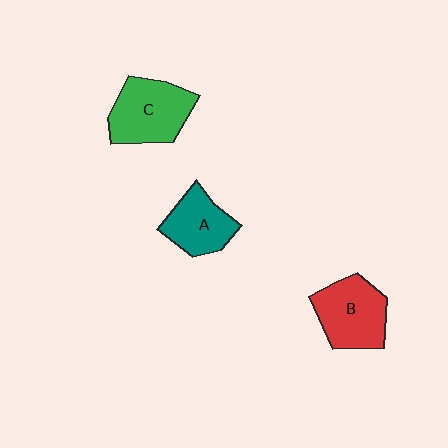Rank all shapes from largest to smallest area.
From largest to smallest: C (green), B (red), A (teal).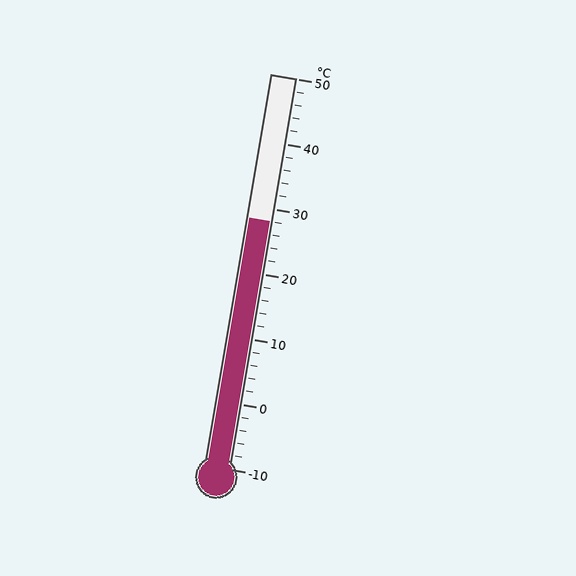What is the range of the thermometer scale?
The thermometer scale ranges from -10°C to 50°C.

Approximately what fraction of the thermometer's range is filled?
The thermometer is filled to approximately 65% of its range.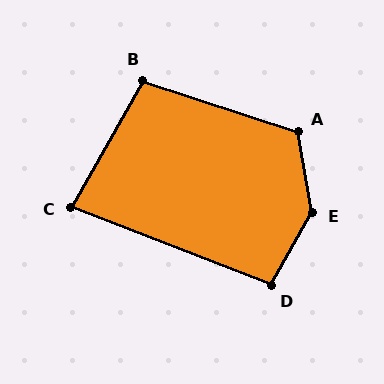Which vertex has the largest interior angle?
E, at approximately 140 degrees.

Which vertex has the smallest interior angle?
C, at approximately 82 degrees.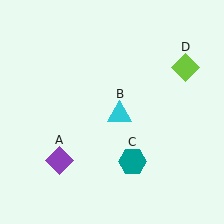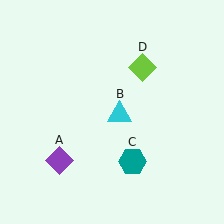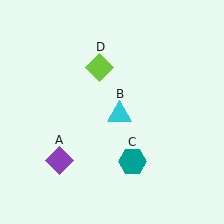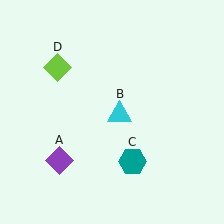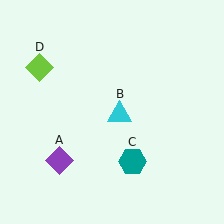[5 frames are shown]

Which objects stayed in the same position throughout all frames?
Purple diamond (object A) and cyan triangle (object B) and teal hexagon (object C) remained stationary.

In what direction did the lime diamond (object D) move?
The lime diamond (object D) moved left.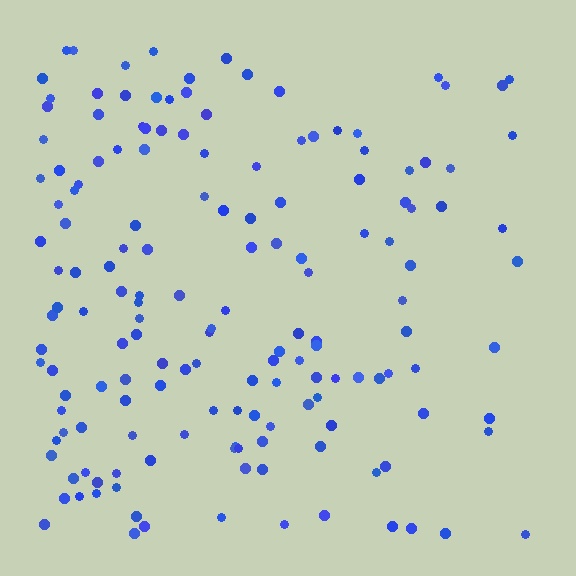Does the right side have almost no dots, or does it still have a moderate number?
Still a moderate number, just noticeably fewer than the left.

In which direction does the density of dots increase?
From right to left, with the left side densest.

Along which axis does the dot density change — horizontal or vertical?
Horizontal.